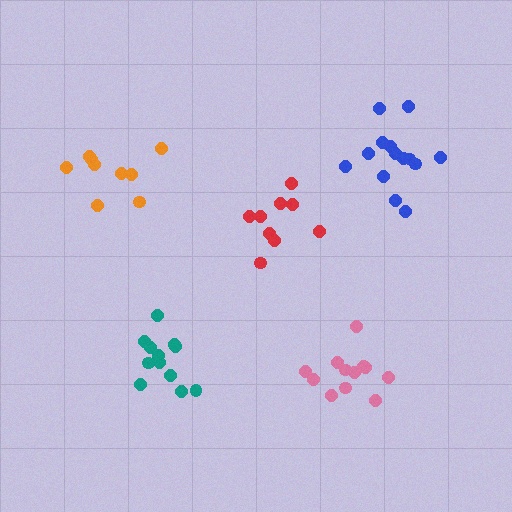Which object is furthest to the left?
The orange cluster is leftmost.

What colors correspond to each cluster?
The clusters are colored: red, teal, pink, blue, orange.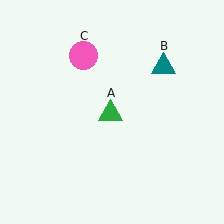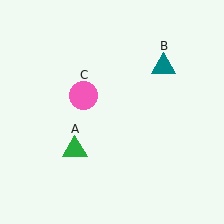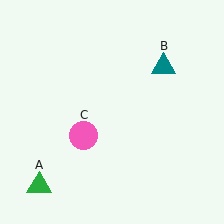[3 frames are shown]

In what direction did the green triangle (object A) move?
The green triangle (object A) moved down and to the left.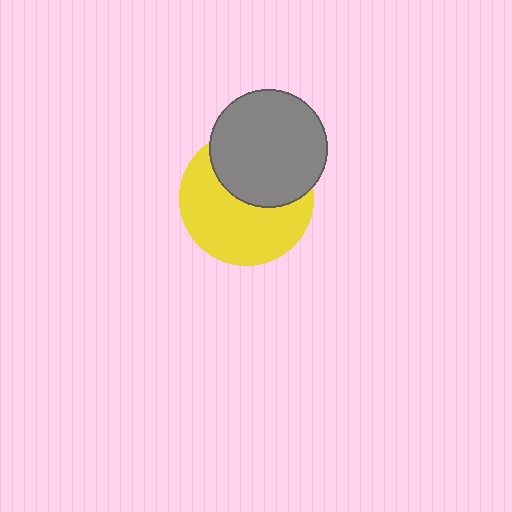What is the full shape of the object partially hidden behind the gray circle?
The partially hidden object is a yellow circle.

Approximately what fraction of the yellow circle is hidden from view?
Roughly 41% of the yellow circle is hidden behind the gray circle.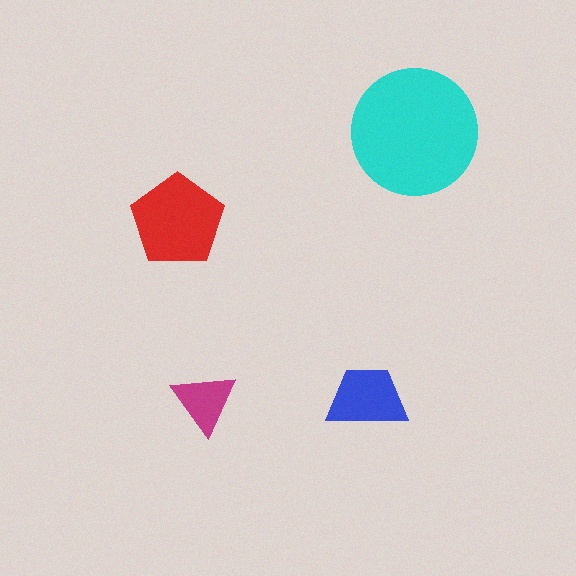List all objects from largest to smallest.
The cyan circle, the red pentagon, the blue trapezoid, the magenta triangle.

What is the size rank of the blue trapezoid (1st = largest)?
3rd.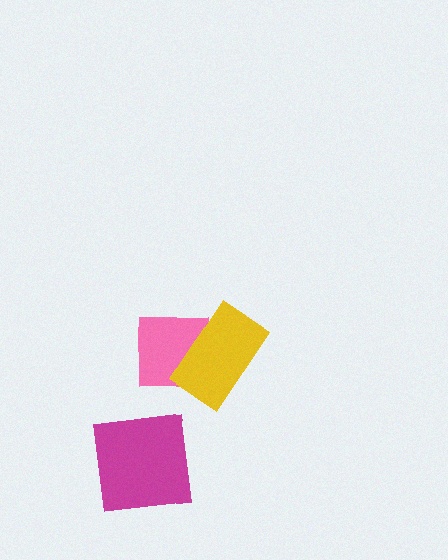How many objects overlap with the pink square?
1 object overlaps with the pink square.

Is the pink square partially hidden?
Yes, it is partially covered by another shape.